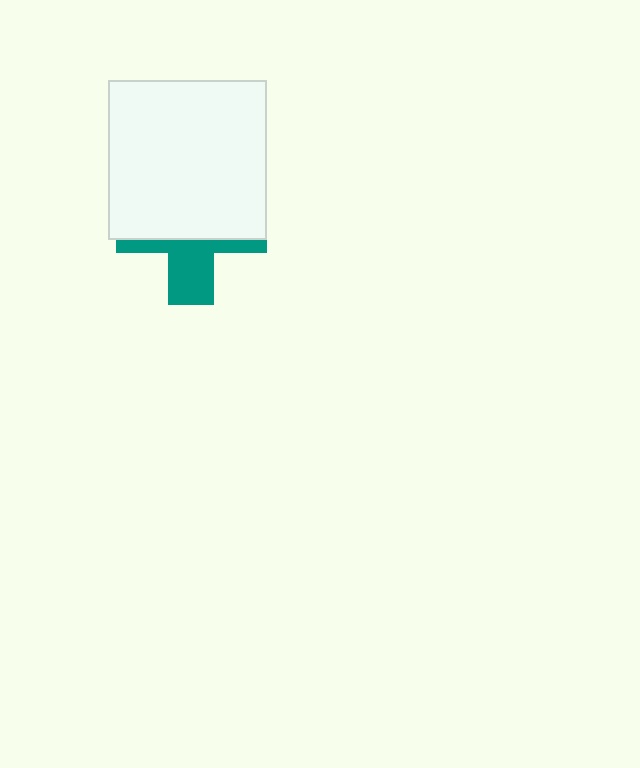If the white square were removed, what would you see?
You would see the complete teal cross.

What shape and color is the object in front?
The object in front is a white square.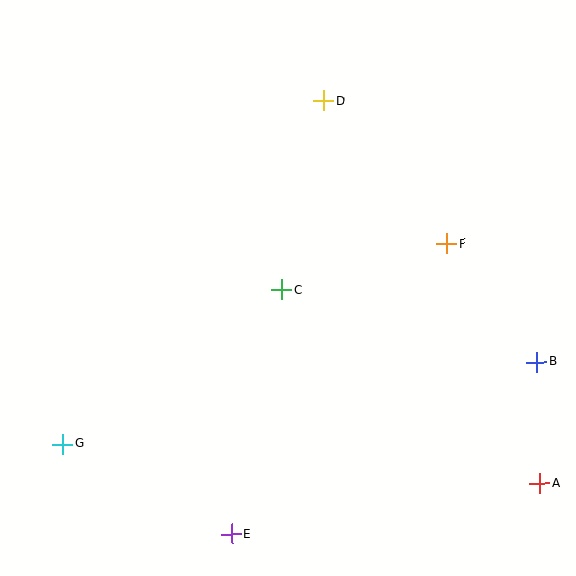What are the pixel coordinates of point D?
Point D is at (324, 101).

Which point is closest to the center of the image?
Point C at (282, 290) is closest to the center.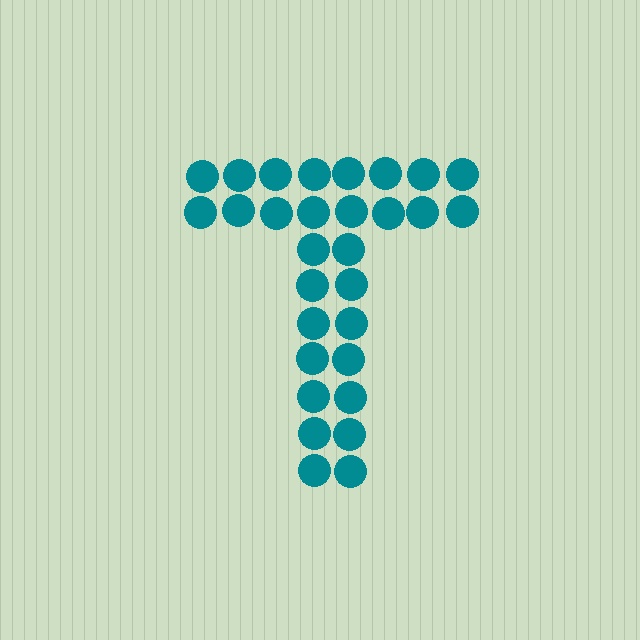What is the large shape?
The large shape is the letter T.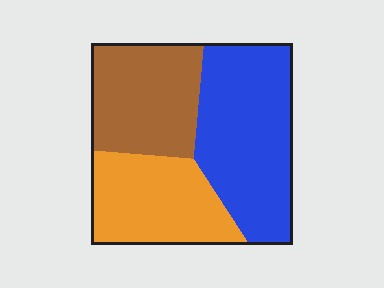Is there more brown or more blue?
Blue.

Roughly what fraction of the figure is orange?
Orange takes up about one quarter (1/4) of the figure.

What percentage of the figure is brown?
Brown covers roughly 30% of the figure.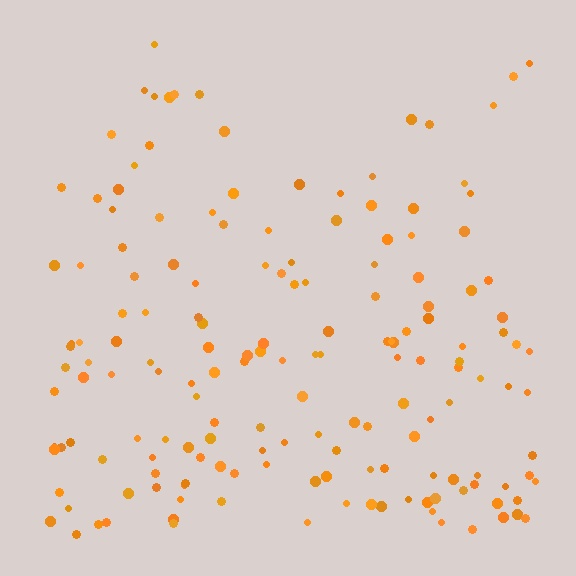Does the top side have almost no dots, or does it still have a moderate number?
Still a moderate number, just noticeably fewer than the bottom.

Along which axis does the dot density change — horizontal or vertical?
Vertical.